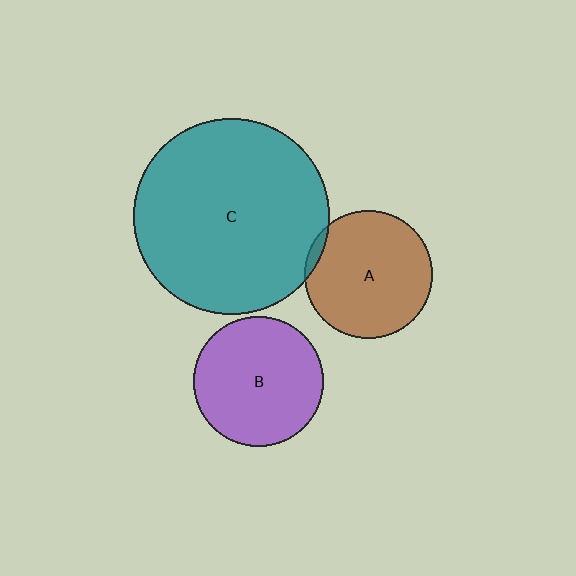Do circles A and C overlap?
Yes.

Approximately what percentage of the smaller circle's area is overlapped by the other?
Approximately 5%.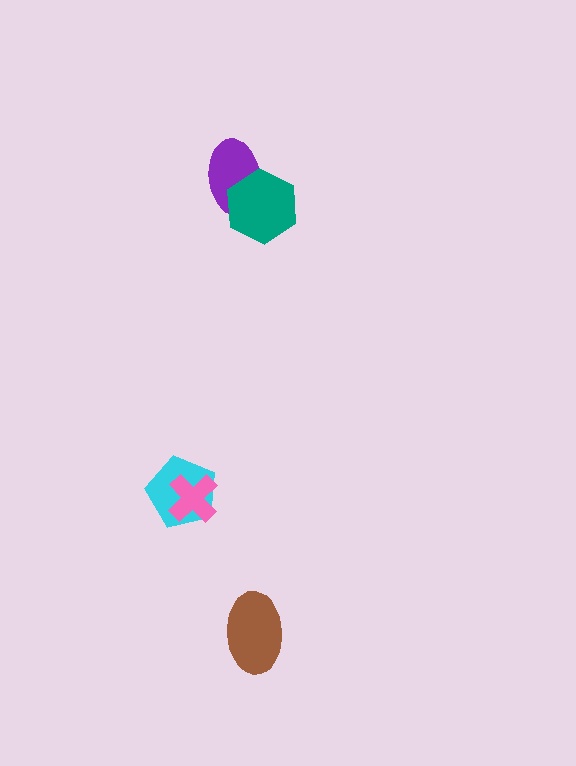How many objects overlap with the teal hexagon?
1 object overlaps with the teal hexagon.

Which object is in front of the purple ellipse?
The teal hexagon is in front of the purple ellipse.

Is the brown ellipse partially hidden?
No, no other shape covers it.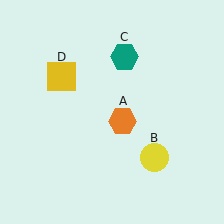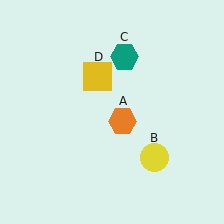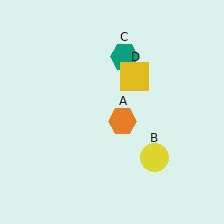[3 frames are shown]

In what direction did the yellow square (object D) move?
The yellow square (object D) moved right.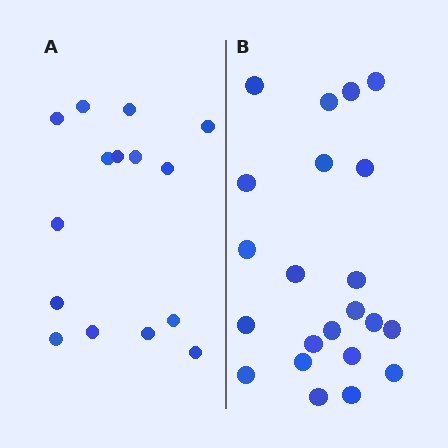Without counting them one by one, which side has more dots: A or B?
Region B (the right region) has more dots.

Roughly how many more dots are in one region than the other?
Region B has roughly 8 or so more dots than region A.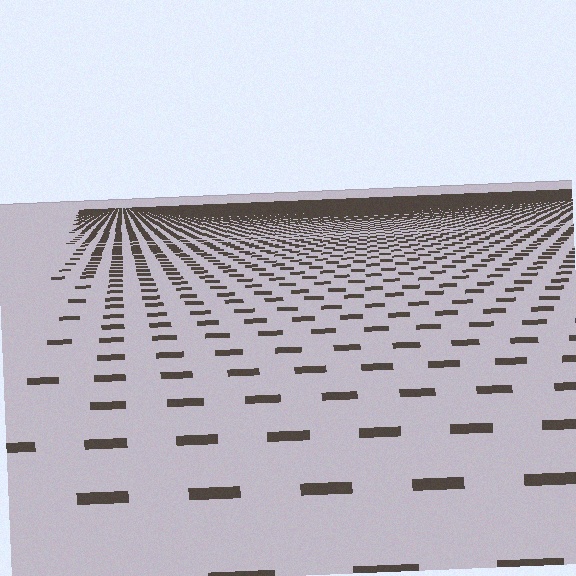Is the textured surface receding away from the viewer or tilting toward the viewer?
The surface is receding away from the viewer. Texture elements get smaller and denser toward the top.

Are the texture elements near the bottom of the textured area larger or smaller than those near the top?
Larger. Near the bottom, elements are closer to the viewer and appear at a bigger on-screen size.